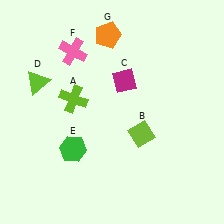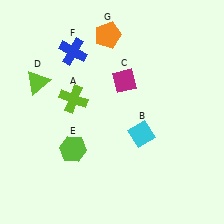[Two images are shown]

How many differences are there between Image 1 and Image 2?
There are 3 differences between the two images.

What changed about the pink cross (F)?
In Image 1, F is pink. In Image 2, it changed to blue.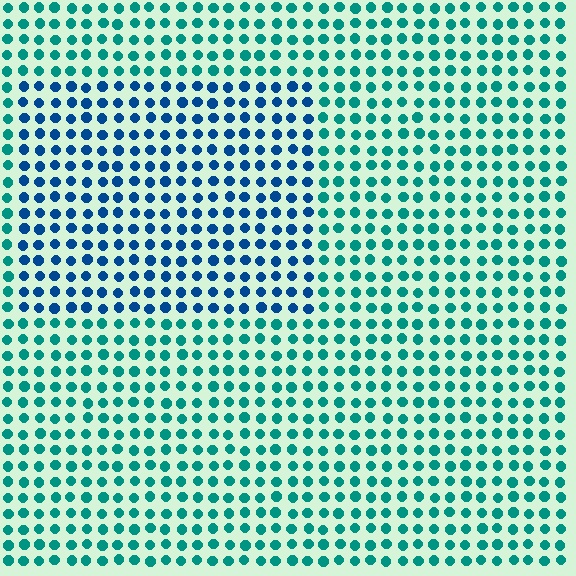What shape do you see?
I see a rectangle.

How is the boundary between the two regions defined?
The boundary is defined purely by a slight shift in hue (about 38 degrees). Spacing, size, and orientation are identical on both sides.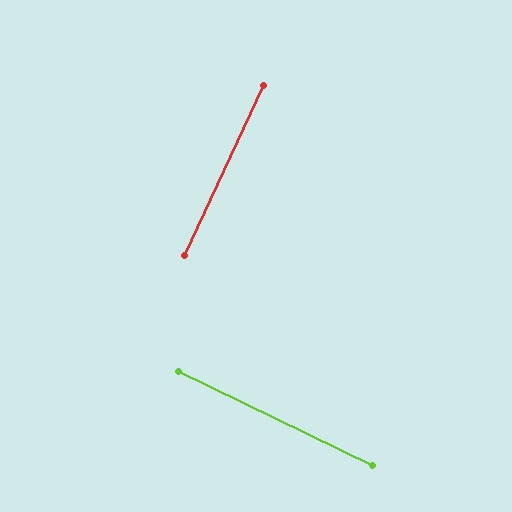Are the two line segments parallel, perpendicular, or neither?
Perpendicular — they meet at approximately 89°.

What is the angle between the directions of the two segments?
Approximately 89 degrees.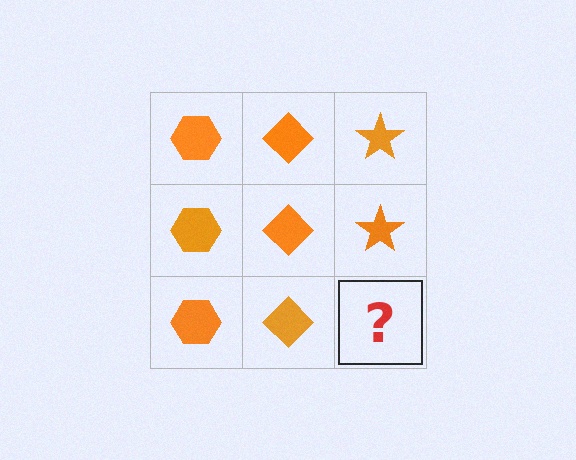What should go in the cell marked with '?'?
The missing cell should contain an orange star.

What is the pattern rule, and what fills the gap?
The rule is that each column has a consistent shape. The gap should be filled with an orange star.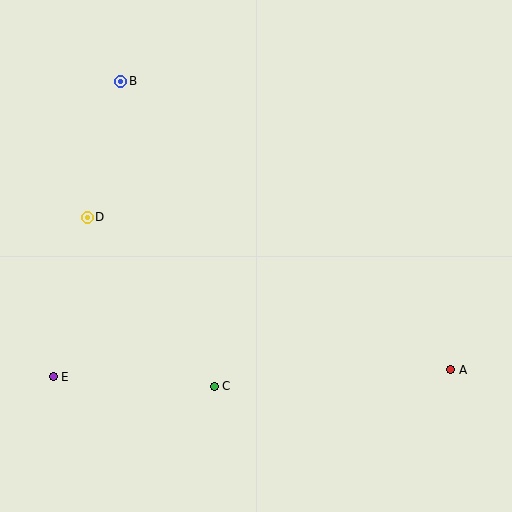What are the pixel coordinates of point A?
Point A is at (451, 370).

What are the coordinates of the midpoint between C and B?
The midpoint between C and B is at (167, 234).